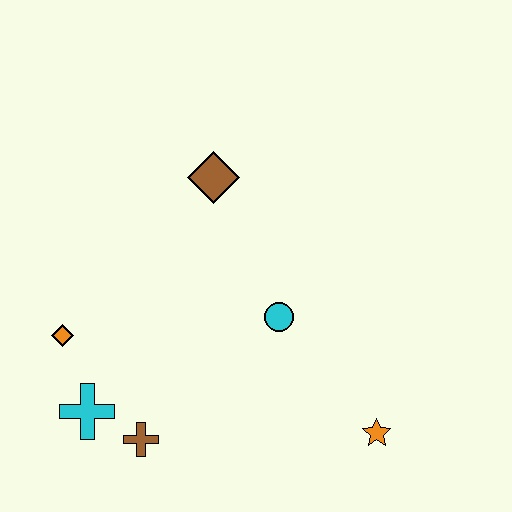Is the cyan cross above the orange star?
Yes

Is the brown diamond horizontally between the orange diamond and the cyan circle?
Yes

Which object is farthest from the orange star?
The orange diamond is farthest from the orange star.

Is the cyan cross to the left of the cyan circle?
Yes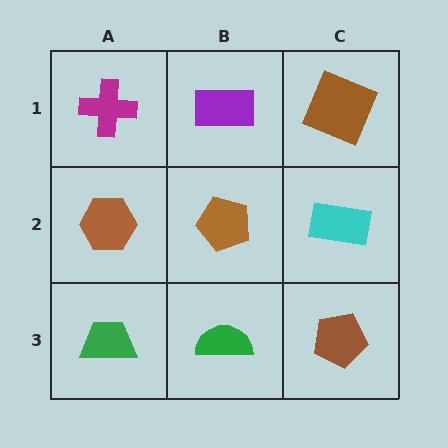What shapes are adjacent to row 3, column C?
A cyan rectangle (row 2, column C), a green semicircle (row 3, column B).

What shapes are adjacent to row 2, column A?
A magenta cross (row 1, column A), a green trapezoid (row 3, column A), a brown pentagon (row 2, column B).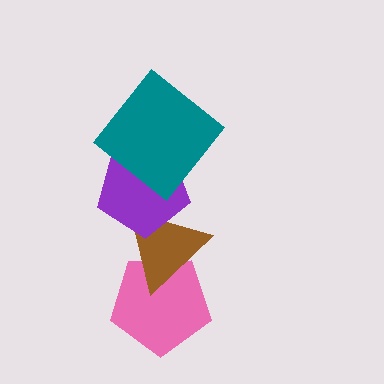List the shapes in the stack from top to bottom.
From top to bottom: the teal diamond, the purple pentagon, the brown triangle, the pink pentagon.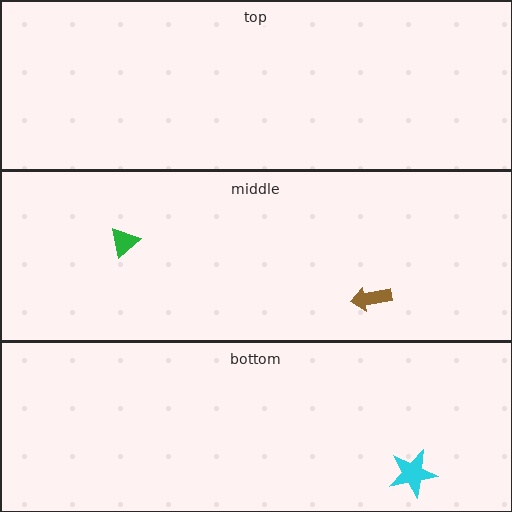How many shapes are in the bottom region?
1.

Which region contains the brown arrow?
The middle region.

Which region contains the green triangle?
The middle region.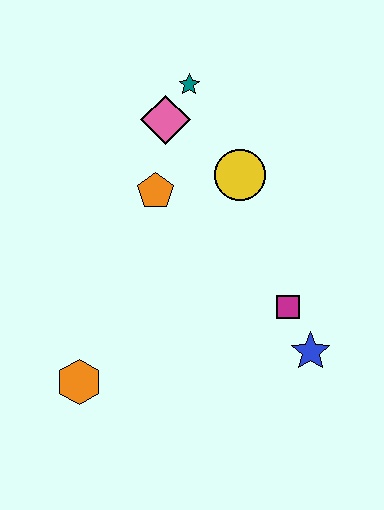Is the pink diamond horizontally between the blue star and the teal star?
No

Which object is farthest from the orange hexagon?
The teal star is farthest from the orange hexagon.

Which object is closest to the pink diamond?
The teal star is closest to the pink diamond.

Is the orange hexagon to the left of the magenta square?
Yes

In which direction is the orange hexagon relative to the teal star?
The orange hexagon is below the teal star.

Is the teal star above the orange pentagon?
Yes